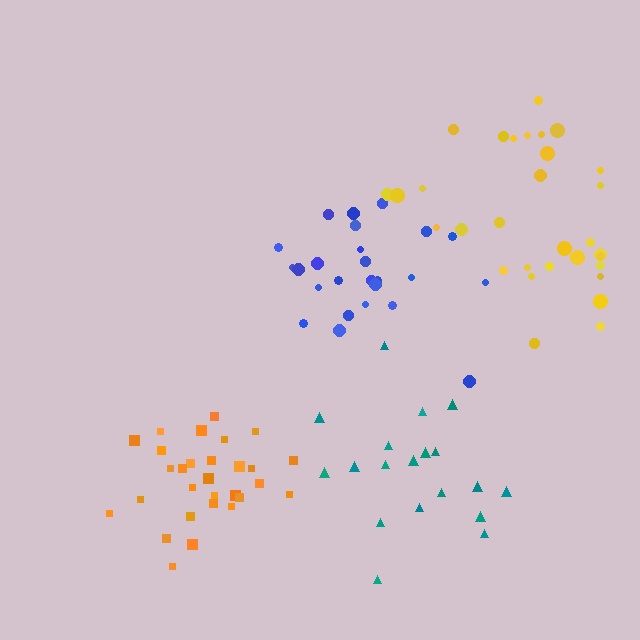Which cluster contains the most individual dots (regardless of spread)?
Yellow (32).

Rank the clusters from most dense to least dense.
orange, yellow, blue, teal.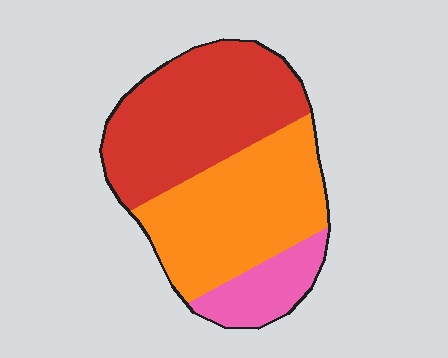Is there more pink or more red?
Red.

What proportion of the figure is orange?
Orange covers 42% of the figure.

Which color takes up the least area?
Pink, at roughly 15%.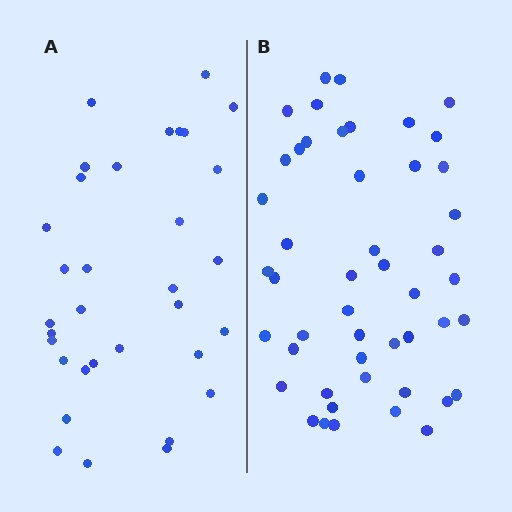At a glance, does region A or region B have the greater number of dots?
Region B (the right region) has more dots.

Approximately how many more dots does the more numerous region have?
Region B has approximately 15 more dots than region A.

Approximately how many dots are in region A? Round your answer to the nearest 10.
About 30 dots. (The exact count is 33, which rounds to 30.)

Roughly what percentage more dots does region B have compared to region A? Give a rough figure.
About 45% more.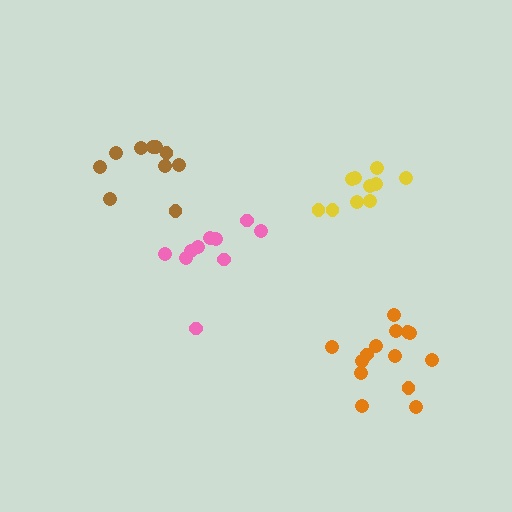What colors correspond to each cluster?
The clusters are colored: yellow, brown, pink, orange.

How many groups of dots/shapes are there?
There are 4 groups.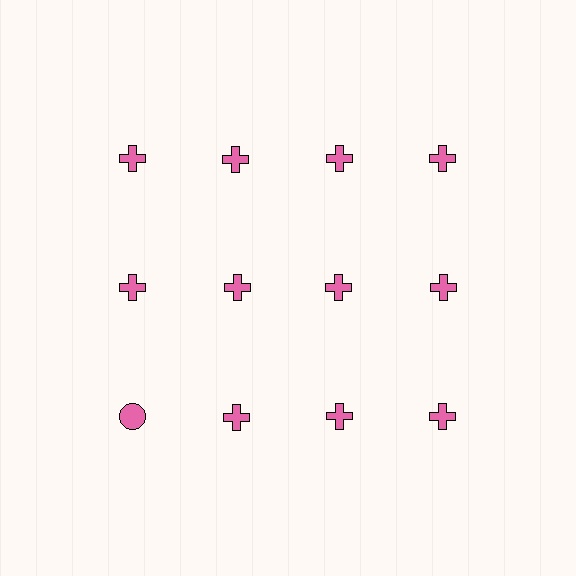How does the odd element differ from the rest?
It has a different shape: circle instead of cross.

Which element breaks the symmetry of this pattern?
The pink circle in the third row, leftmost column breaks the symmetry. All other shapes are pink crosses.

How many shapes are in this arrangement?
There are 12 shapes arranged in a grid pattern.